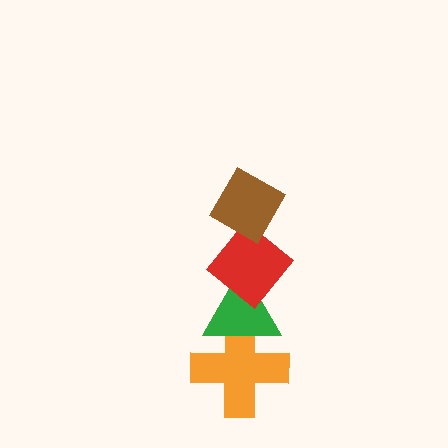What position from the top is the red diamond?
The red diamond is 2nd from the top.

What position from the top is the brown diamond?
The brown diamond is 1st from the top.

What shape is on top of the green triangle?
The red diamond is on top of the green triangle.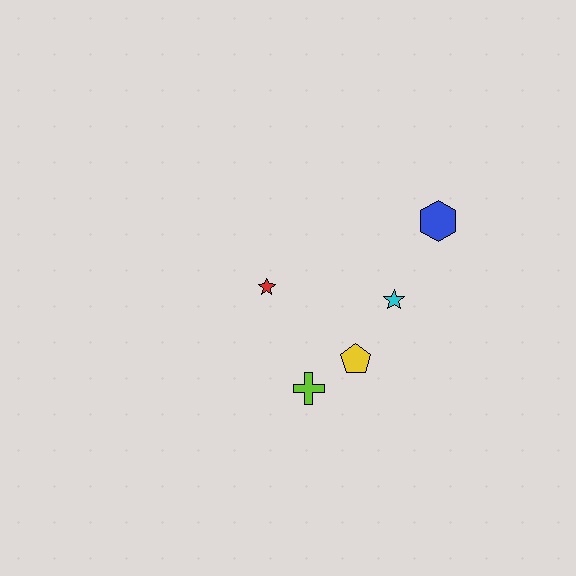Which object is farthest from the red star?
The blue hexagon is farthest from the red star.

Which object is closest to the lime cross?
The yellow pentagon is closest to the lime cross.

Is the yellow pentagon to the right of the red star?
Yes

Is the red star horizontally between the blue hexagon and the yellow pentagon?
No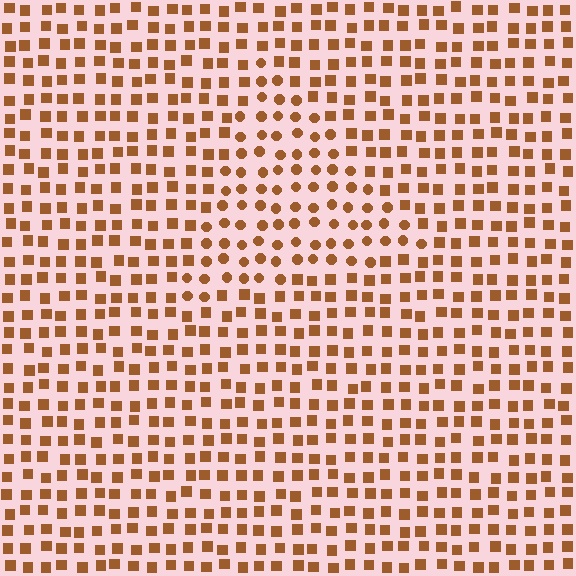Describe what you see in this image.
The image is filled with small brown elements arranged in a uniform grid. A triangle-shaped region contains circles, while the surrounding area contains squares. The boundary is defined purely by the change in element shape.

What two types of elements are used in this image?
The image uses circles inside the triangle region and squares outside it.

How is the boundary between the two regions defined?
The boundary is defined by a change in element shape: circles inside vs. squares outside. All elements share the same color and spacing.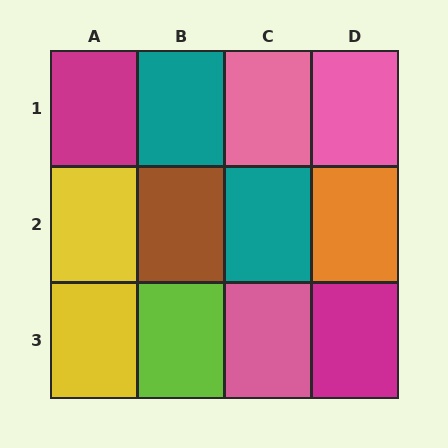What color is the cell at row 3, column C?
Pink.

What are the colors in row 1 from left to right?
Magenta, teal, pink, pink.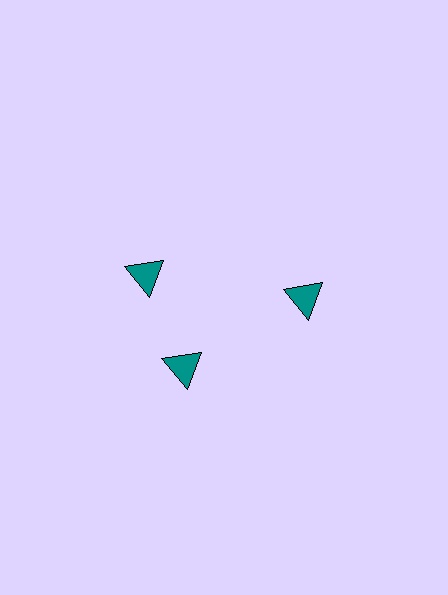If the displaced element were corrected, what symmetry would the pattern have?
It would have 3-fold rotational symmetry — the pattern would map onto itself every 120 degrees.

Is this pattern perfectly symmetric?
No. The 3 teal triangles are arranged in a ring, but one element near the 11 o'clock position is rotated out of alignment along the ring, breaking the 3-fold rotational symmetry.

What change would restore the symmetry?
The symmetry would be restored by rotating it back into even spacing with its neighbors so that all 3 triangles sit at equal angles and equal distance from the center.